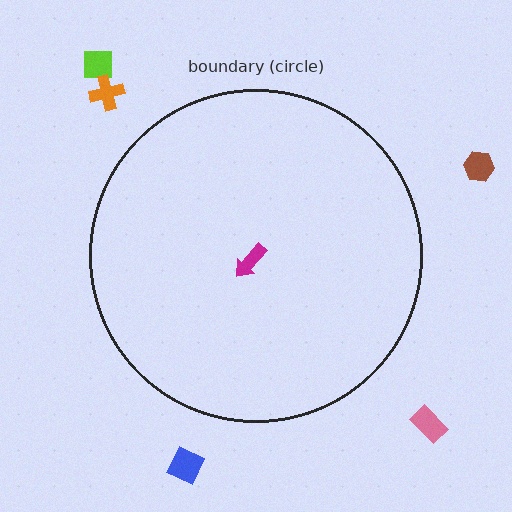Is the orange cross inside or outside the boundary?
Outside.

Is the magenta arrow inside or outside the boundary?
Inside.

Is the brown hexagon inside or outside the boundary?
Outside.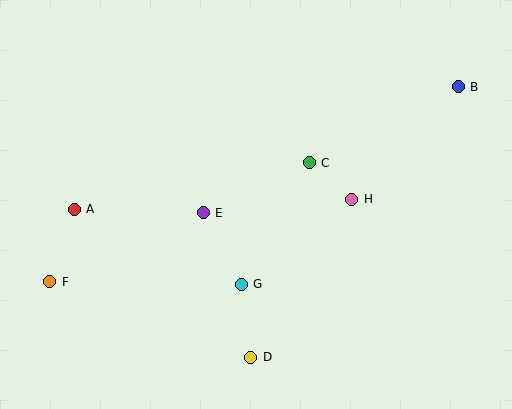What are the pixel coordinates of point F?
Point F is at (50, 282).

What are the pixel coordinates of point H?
Point H is at (352, 199).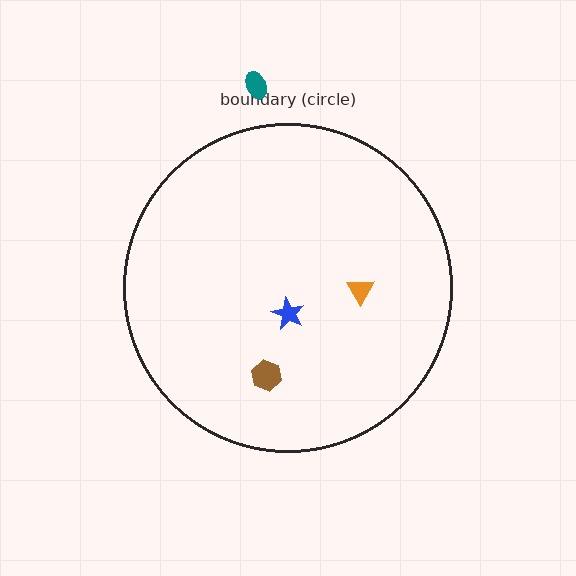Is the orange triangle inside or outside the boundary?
Inside.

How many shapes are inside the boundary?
3 inside, 1 outside.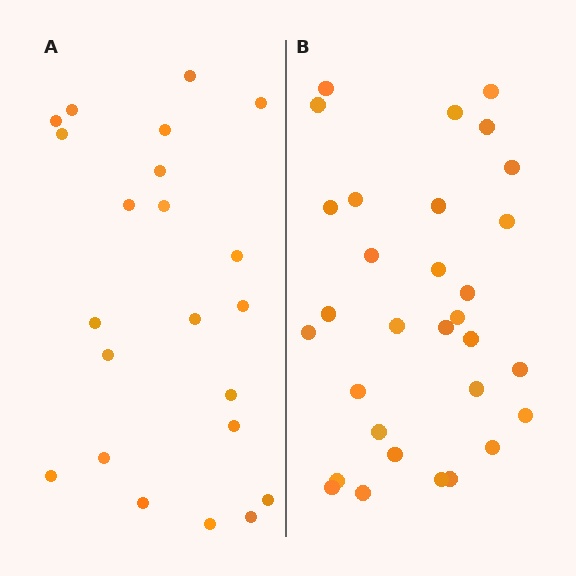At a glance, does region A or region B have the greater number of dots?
Region B (the right region) has more dots.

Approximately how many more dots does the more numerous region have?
Region B has roughly 8 or so more dots than region A.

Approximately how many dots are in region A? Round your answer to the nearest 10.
About 20 dots. (The exact count is 22, which rounds to 20.)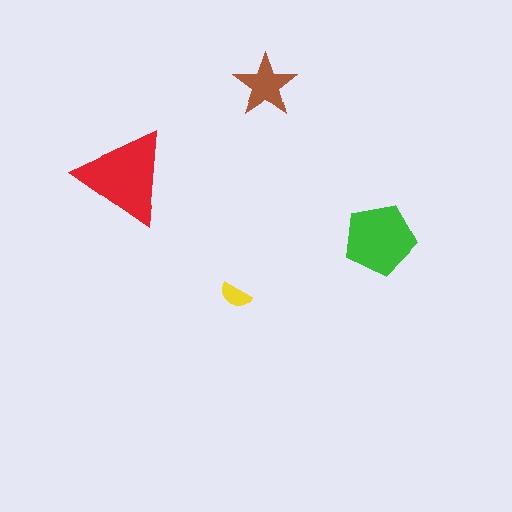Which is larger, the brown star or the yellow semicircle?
The brown star.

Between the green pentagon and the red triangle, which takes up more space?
The red triangle.